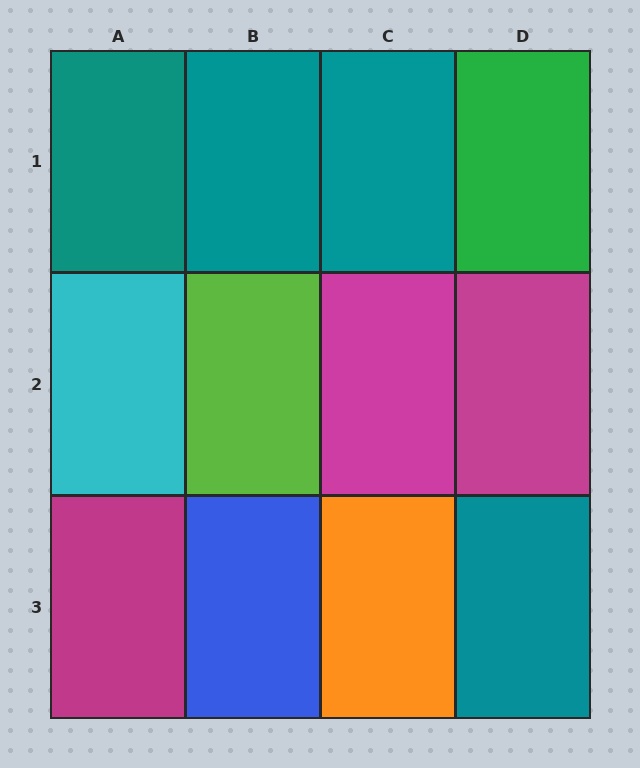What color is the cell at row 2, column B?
Lime.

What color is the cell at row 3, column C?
Orange.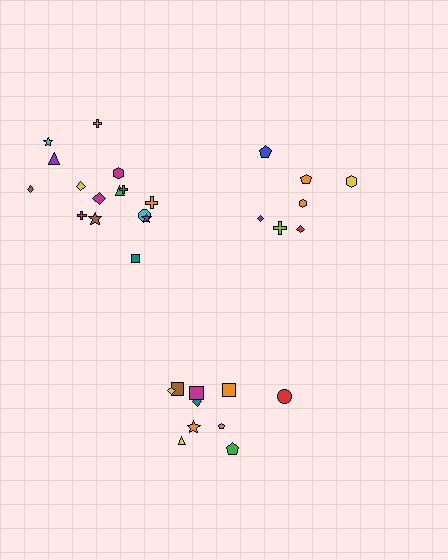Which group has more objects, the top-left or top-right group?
The top-left group.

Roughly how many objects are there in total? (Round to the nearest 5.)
Roughly 30 objects in total.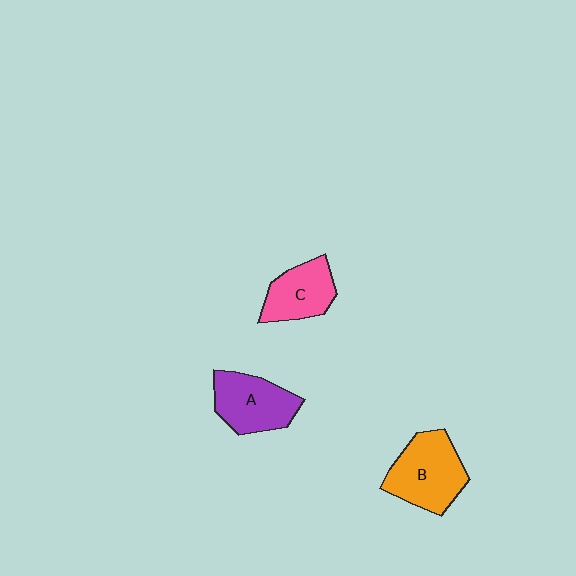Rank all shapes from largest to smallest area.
From largest to smallest: B (orange), A (purple), C (pink).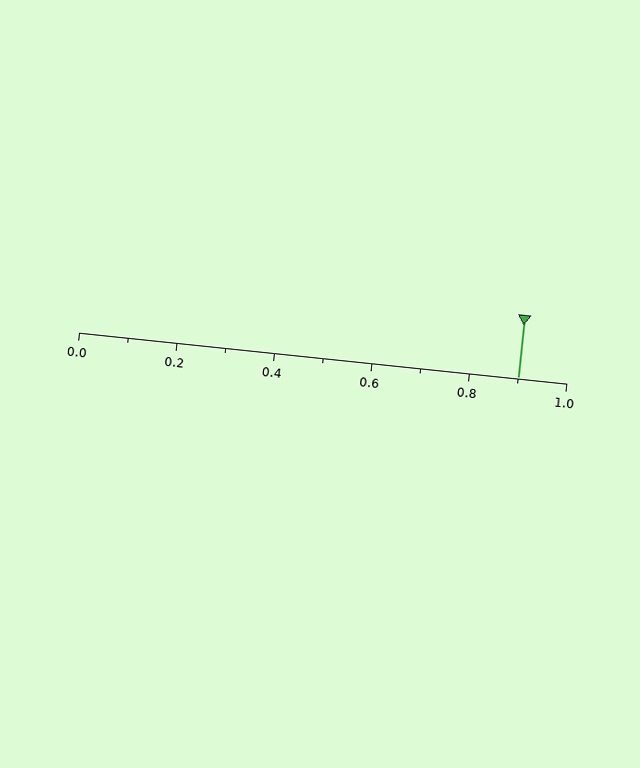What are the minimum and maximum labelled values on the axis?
The axis runs from 0.0 to 1.0.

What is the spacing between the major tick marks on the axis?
The major ticks are spaced 0.2 apart.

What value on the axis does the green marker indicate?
The marker indicates approximately 0.9.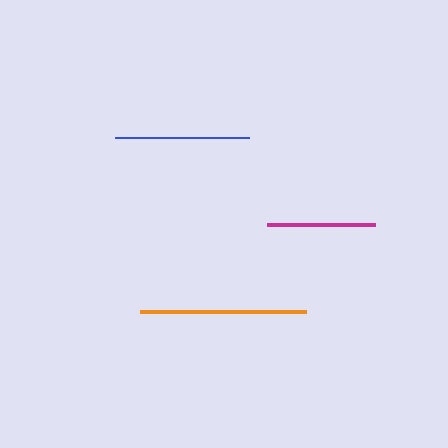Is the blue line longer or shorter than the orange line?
The orange line is longer than the blue line.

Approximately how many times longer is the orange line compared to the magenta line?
The orange line is approximately 1.5 times the length of the magenta line.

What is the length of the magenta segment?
The magenta segment is approximately 109 pixels long.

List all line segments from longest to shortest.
From longest to shortest: orange, blue, magenta.